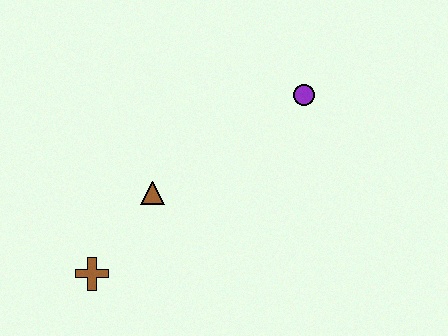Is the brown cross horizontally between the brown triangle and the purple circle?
No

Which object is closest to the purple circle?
The brown triangle is closest to the purple circle.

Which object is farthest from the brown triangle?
The purple circle is farthest from the brown triangle.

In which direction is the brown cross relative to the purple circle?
The brown cross is to the left of the purple circle.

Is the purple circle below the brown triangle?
No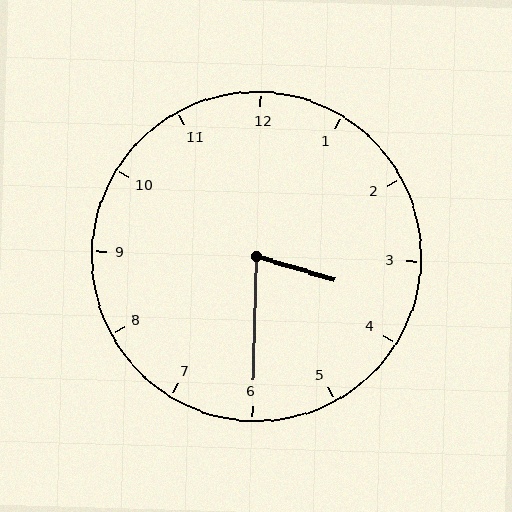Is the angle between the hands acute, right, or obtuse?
It is acute.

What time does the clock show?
3:30.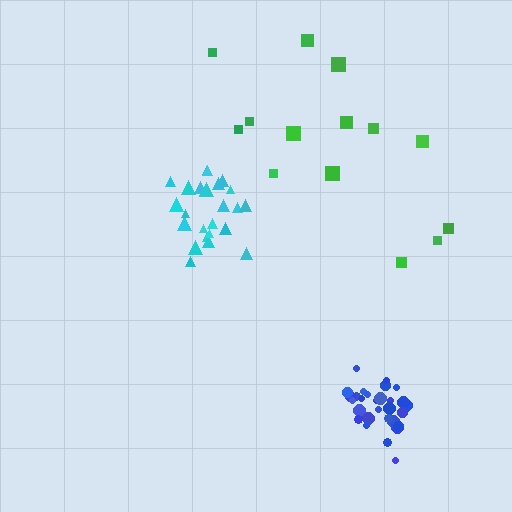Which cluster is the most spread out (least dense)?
Green.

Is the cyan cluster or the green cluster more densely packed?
Cyan.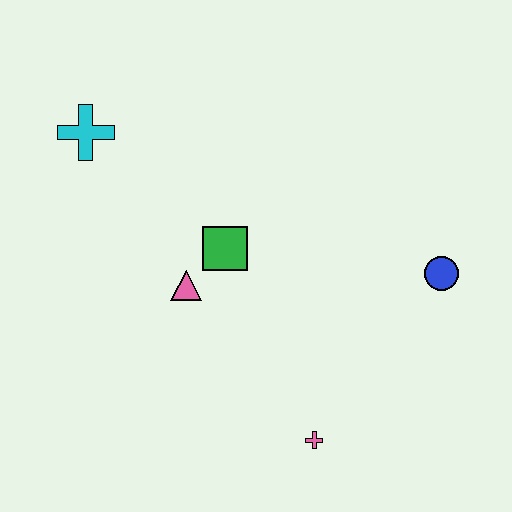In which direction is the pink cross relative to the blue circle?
The pink cross is below the blue circle.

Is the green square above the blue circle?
Yes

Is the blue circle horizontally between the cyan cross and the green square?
No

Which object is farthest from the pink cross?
The cyan cross is farthest from the pink cross.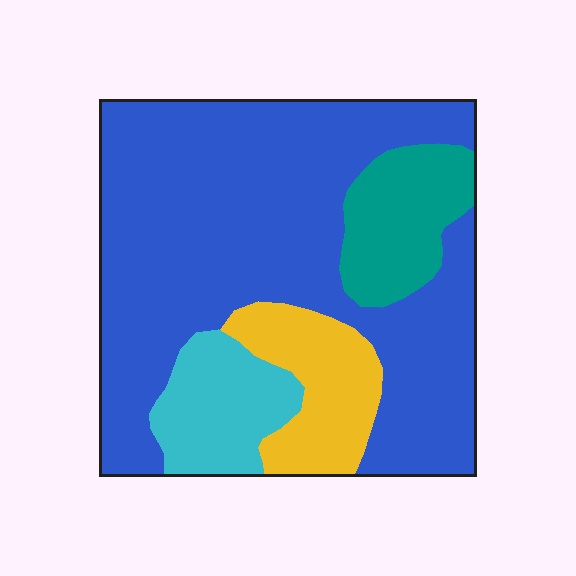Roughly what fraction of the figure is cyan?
Cyan takes up less than a quarter of the figure.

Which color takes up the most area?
Blue, at roughly 65%.